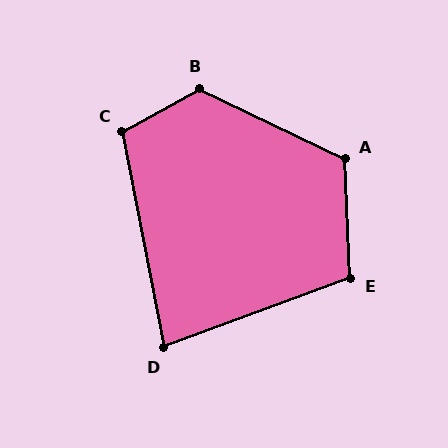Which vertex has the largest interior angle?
B, at approximately 125 degrees.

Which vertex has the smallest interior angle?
D, at approximately 81 degrees.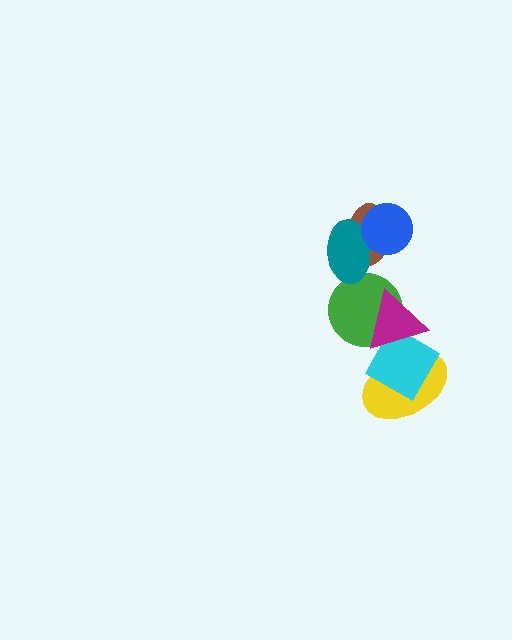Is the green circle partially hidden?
Yes, it is partially covered by another shape.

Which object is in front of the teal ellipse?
The blue circle is in front of the teal ellipse.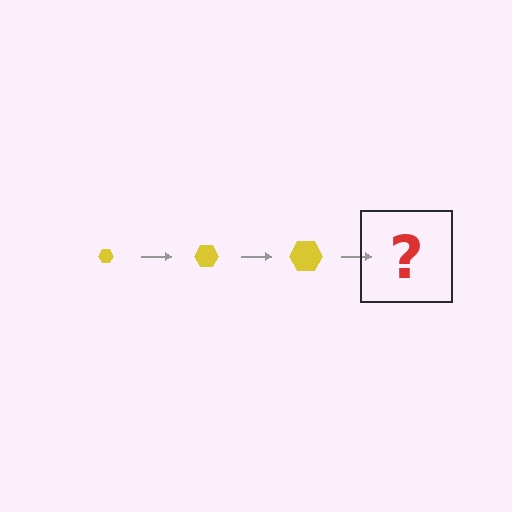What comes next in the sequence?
The next element should be a yellow hexagon, larger than the previous one.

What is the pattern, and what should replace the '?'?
The pattern is that the hexagon gets progressively larger each step. The '?' should be a yellow hexagon, larger than the previous one.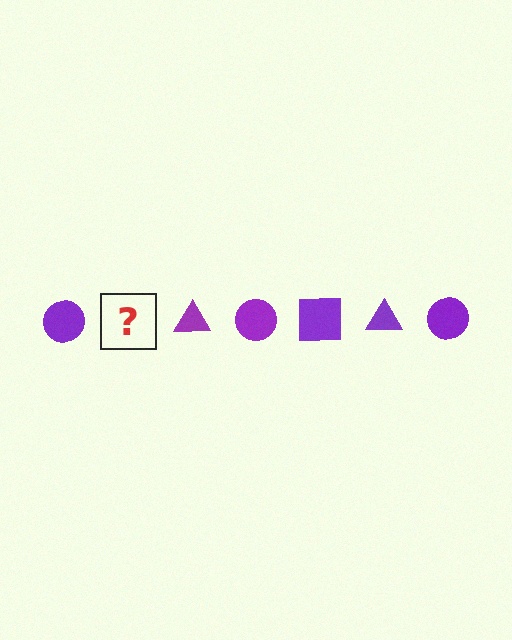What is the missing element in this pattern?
The missing element is a purple square.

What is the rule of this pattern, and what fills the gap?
The rule is that the pattern cycles through circle, square, triangle shapes in purple. The gap should be filled with a purple square.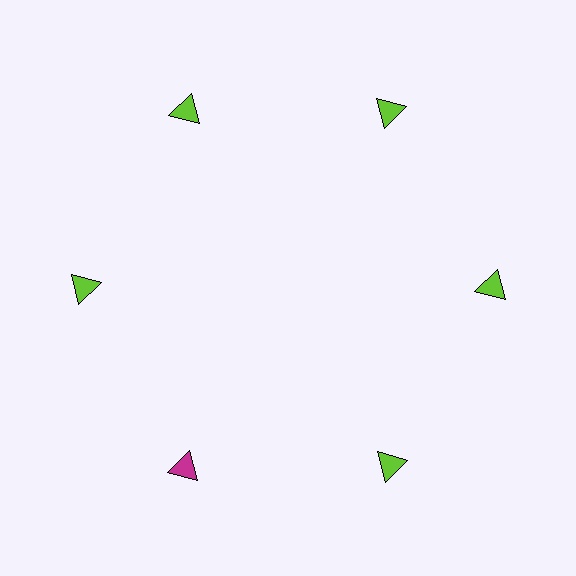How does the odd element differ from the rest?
It has a different color: magenta instead of lime.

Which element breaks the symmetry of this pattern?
The magenta triangle at roughly the 7 o'clock position breaks the symmetry. All other shapes are lime triangles.